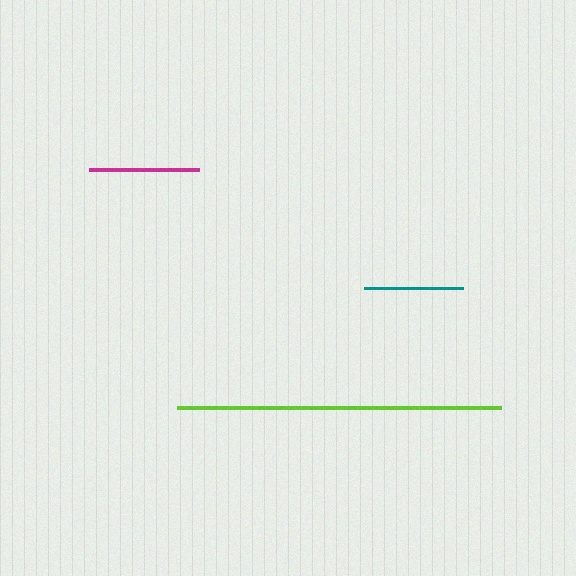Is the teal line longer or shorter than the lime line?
The lime line is longer than the teal line.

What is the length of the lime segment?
The lime segment is approximately 324 pixels long.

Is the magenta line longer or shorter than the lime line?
The lime line is longer than the magenta line.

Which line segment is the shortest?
The teal line is the shortest at approximately 99 pixels.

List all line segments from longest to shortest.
From longest to shortest: lime, magenta, teal.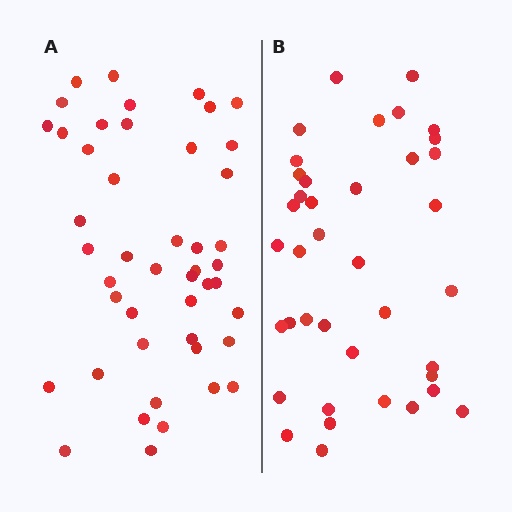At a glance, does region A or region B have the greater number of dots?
Region A (the left region) has more dots.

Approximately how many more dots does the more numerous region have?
Region A has roughly 8 or so more dots than region B.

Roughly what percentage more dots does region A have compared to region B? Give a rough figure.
About 20% more.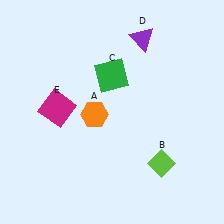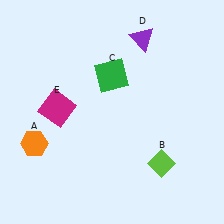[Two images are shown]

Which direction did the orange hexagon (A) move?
The orange hexagon (A) moved left.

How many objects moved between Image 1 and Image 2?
1 object moved between the two images.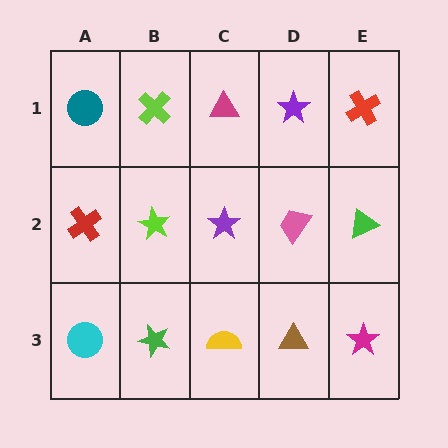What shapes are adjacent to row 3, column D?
A pink trapezoid (row 2, column D), a yellow semicircle (row 3, column C), a magenta star (row 3, column E).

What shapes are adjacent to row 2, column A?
A teal circle (row 1, column A), a cyan circle (row 3, column A), a lime star (row 2, column B).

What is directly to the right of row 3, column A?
A green star.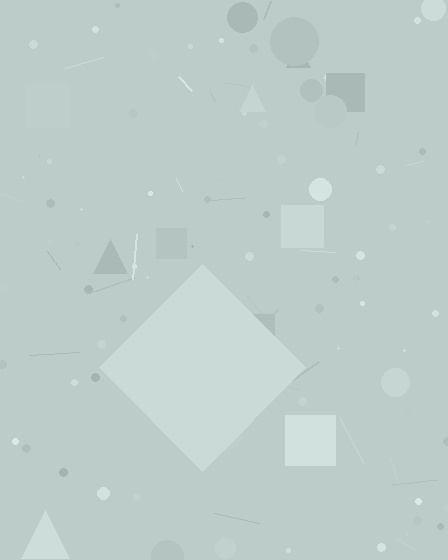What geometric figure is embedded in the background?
A diamond is embedded in the background.